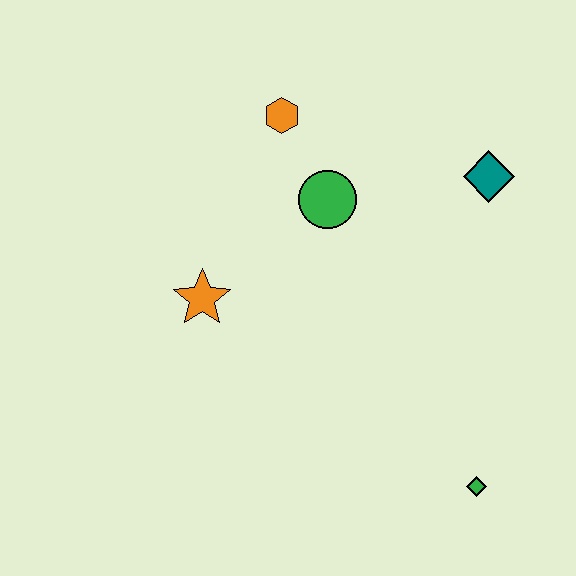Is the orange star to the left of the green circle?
Yes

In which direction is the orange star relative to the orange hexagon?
The orange star is below the orange hexagon.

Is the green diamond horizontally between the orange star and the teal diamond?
Yes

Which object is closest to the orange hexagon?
The green circle is closest to the orange hexagon.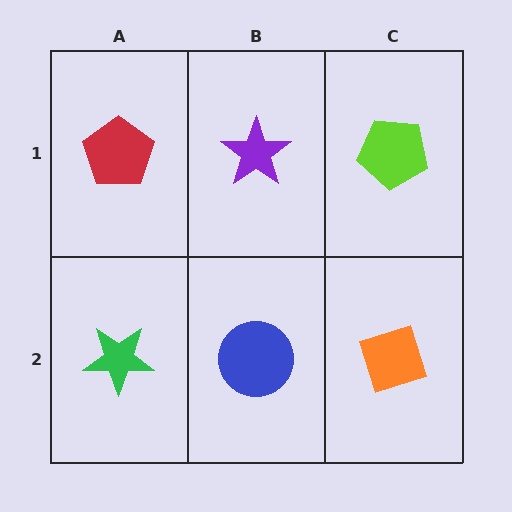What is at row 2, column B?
A blue circle.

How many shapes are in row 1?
3 shapes.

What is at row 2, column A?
A green star.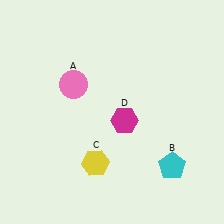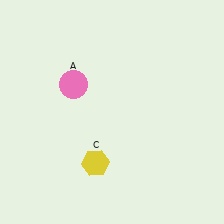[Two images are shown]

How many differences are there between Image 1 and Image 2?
There are 2 differences between the two images.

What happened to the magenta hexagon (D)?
The magenta hexagon (D) was removed in Image 2. It was in the bottom-right area of Image 1.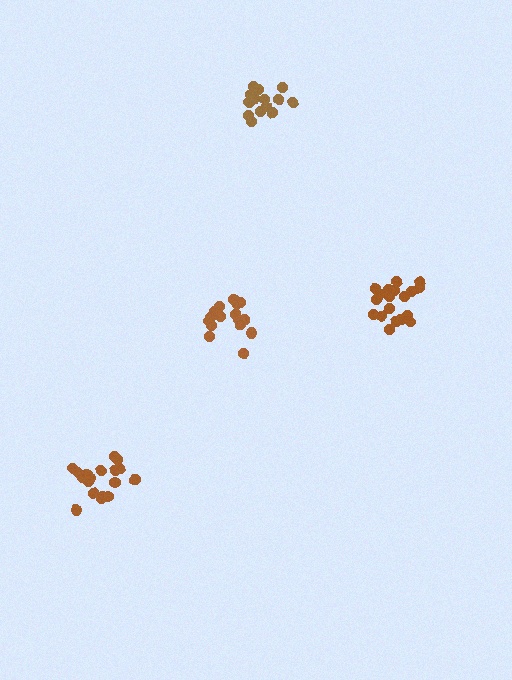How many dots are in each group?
Group 1: 19 dots, Group 2: 19 dots, Group 3: 15 dots, Group 4: 17 dots (70 total).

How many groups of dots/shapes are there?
There are 4 groups.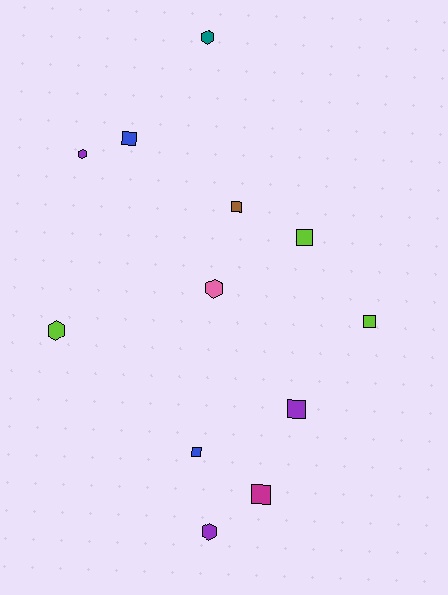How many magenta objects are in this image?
There is 1 magenta object.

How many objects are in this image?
There are 12 objects.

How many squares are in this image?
There are 7 squares.